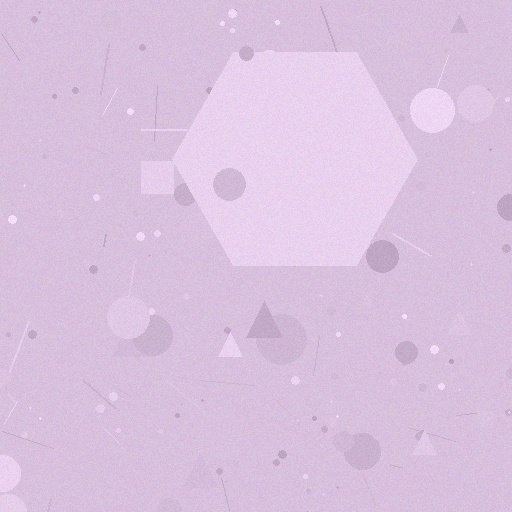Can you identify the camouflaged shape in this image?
The camouflaged shape is a hexagon.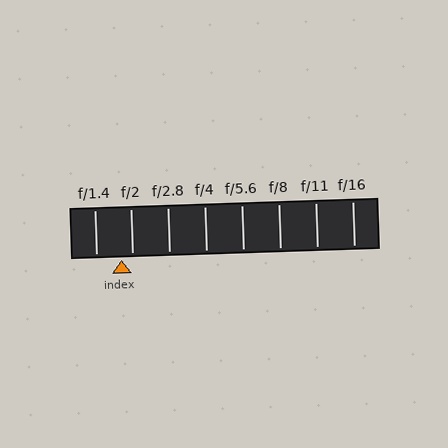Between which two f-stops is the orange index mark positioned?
The index mark is between f/1.4 and f/2.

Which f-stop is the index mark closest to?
The index mark is closest to f/2.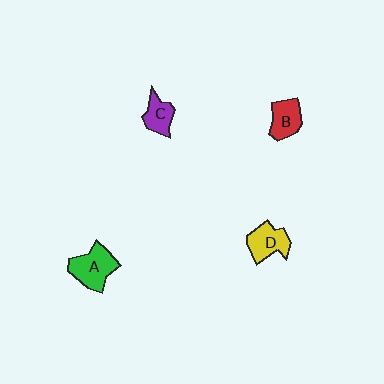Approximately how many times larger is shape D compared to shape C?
Approximately 1.3 times.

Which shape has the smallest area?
Shape C (purple).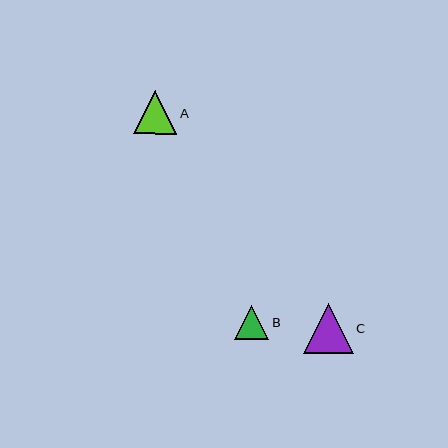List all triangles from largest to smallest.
From largest to smallest: C, A, B.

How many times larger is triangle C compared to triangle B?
Triangle C is approximately 1.4 times the size of triangle B.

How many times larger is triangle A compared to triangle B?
Triangle A is approximately 1.2 times the size of triangle B.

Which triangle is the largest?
Triangle C is the largest with a size of approximately 50 pixels.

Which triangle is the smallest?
Triangle B is the smallest with a size of approximately 34 pixels.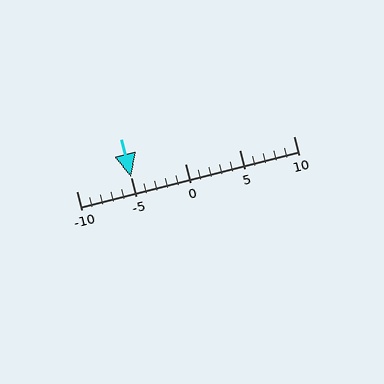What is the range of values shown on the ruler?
The ruler shows values from -10 to 10.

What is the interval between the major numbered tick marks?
The major tick marks are spaced 5 units apart.